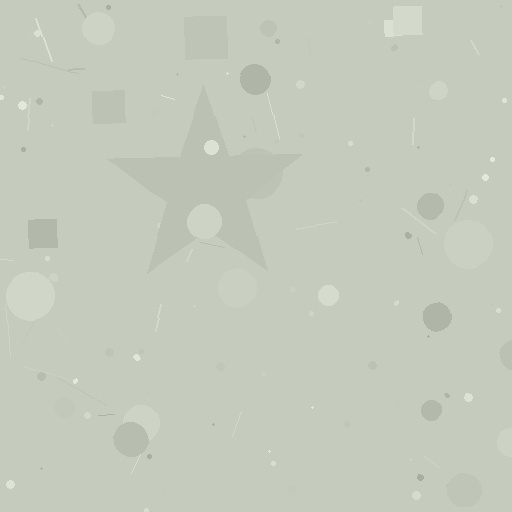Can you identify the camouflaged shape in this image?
The camouflaged shape is a star.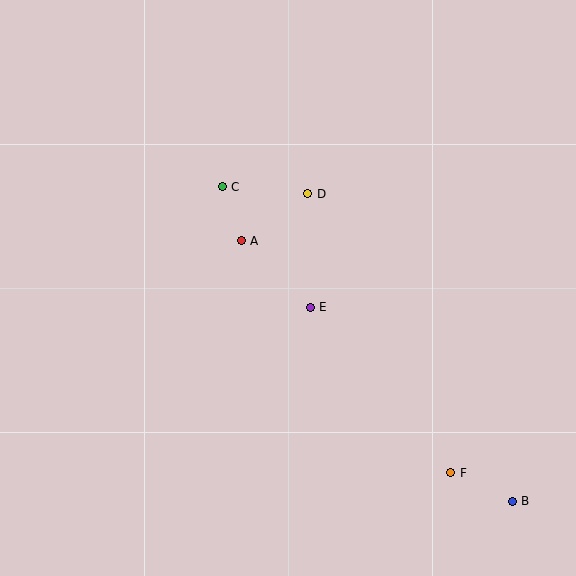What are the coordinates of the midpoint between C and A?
The midpoint between C and A is at (232, 214).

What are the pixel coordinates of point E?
Point E is at (310, 307).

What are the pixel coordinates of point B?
Point B is at (512, 501).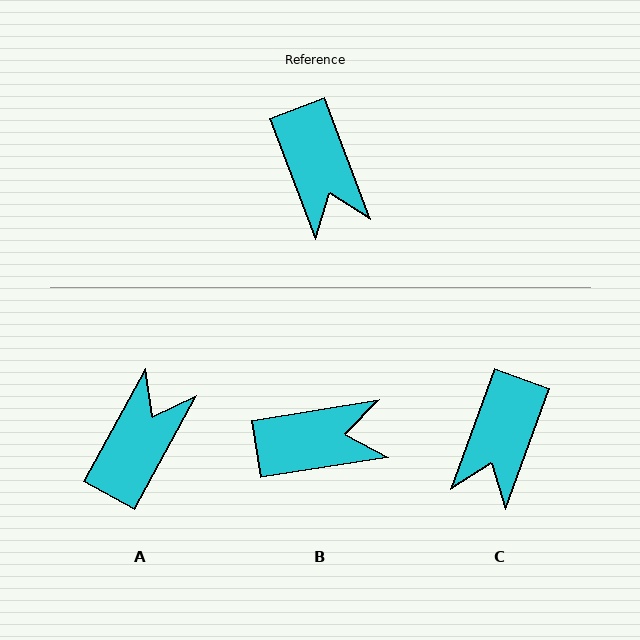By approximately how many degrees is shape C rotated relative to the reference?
Approximately 41 degrees clockwise.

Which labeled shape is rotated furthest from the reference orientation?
A, about 131 degrees away.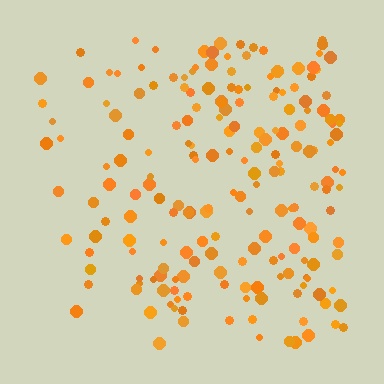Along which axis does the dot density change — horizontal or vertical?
Horizontal.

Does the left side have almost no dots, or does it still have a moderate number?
Still a moderate number, just noticeably fewer than the right.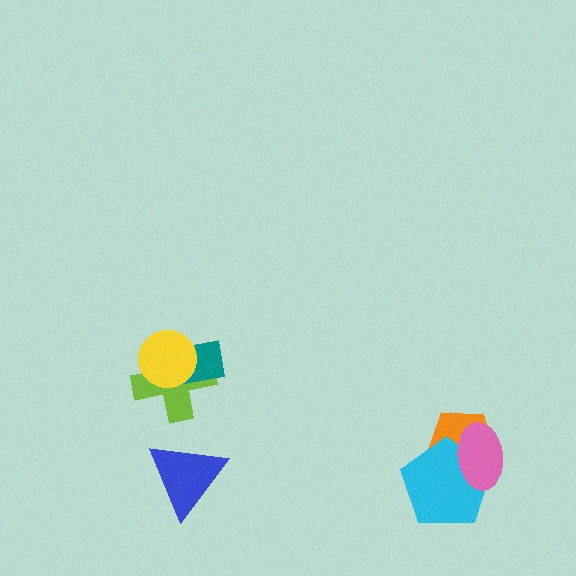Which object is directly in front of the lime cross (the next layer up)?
The teal rectangle is directly in front of the lime cross.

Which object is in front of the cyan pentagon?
The pink ellipse is in front of the cyan pentagon.